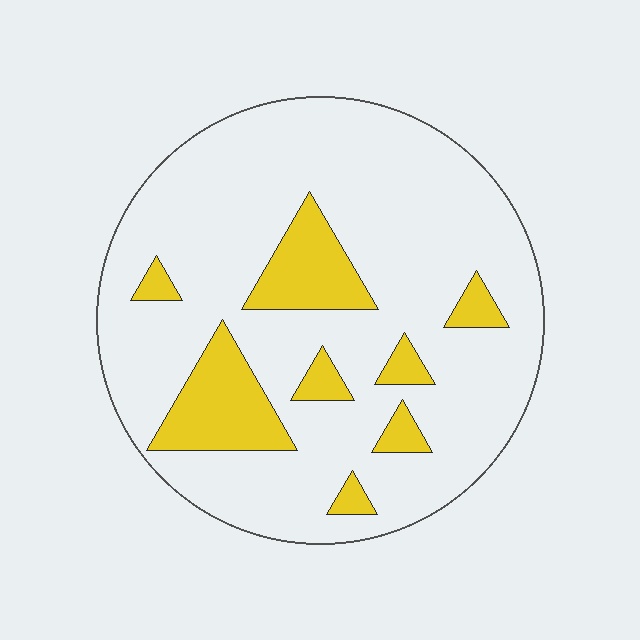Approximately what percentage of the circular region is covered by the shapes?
Approximately 20%.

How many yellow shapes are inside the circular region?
8.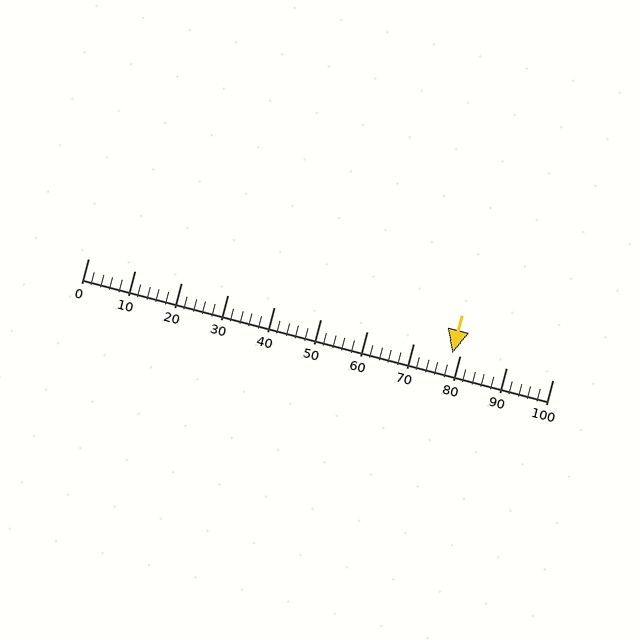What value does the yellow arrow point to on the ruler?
The yellow arrow points to approximately 78.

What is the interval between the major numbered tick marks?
The major tick marks are spaced 10 units apart.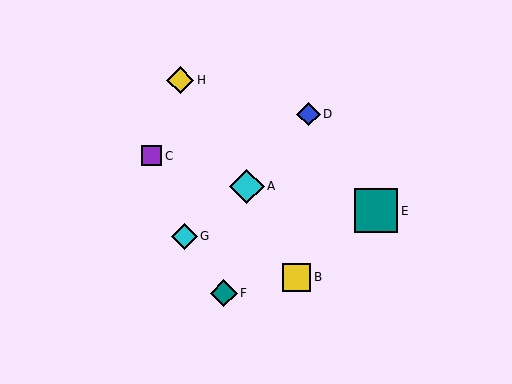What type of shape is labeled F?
Shape F is a teal diamond.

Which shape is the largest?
The teal square (labeled E) is the largest.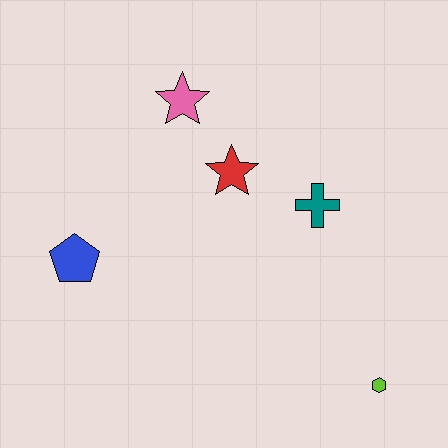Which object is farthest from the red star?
The lime hexagon is farthest from the red star.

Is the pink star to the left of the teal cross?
Yes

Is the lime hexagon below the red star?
Yes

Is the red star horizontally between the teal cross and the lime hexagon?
No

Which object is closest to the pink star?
The red star is closest to the pink star.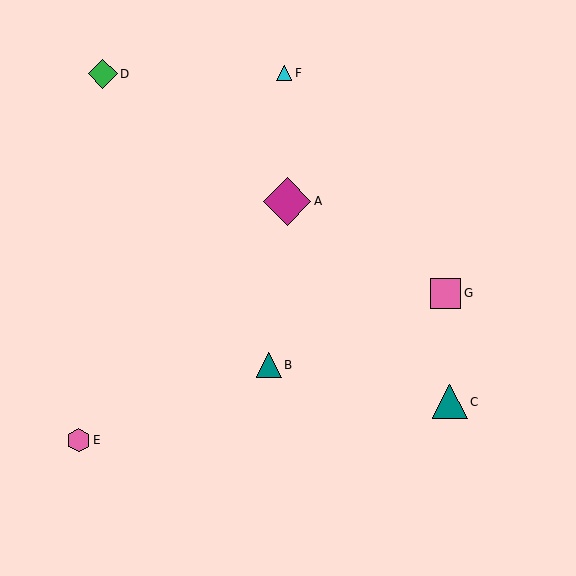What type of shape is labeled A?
Shape A is a magenta diamond.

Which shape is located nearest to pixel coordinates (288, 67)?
The cyan triangle (labeled F) at (284, 73) is nearest to that location.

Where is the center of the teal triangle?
The center of the teal triangle is at (450, 402).